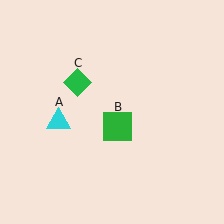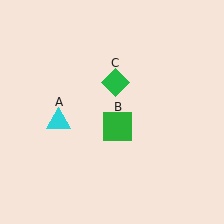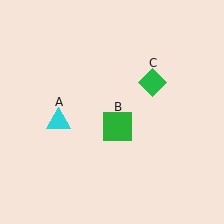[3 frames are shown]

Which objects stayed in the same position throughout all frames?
Cyan triangle (object A) and green square (object B) remained stationary.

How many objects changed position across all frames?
1 object changed position: green diamond (object C).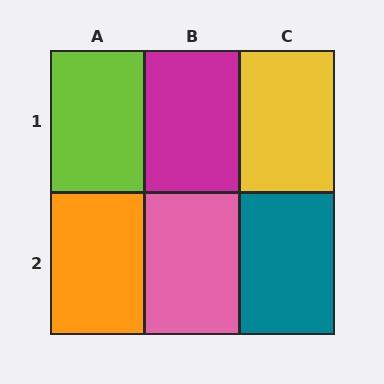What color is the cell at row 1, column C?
Yellow.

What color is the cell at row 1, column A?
Lime.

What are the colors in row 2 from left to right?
Orange, pink, teal.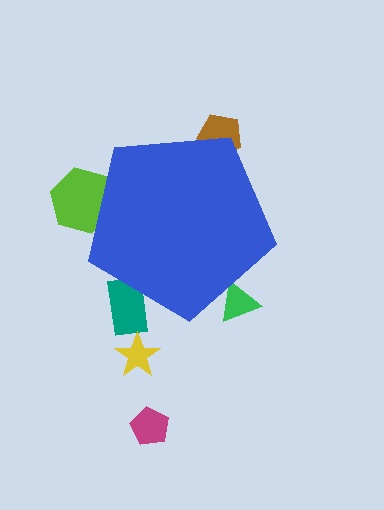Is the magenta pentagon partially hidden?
No, the magenta pentagon is fully visible.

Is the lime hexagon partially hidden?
Yes, the lime hexagon is partially hidden behind the blue pentagon.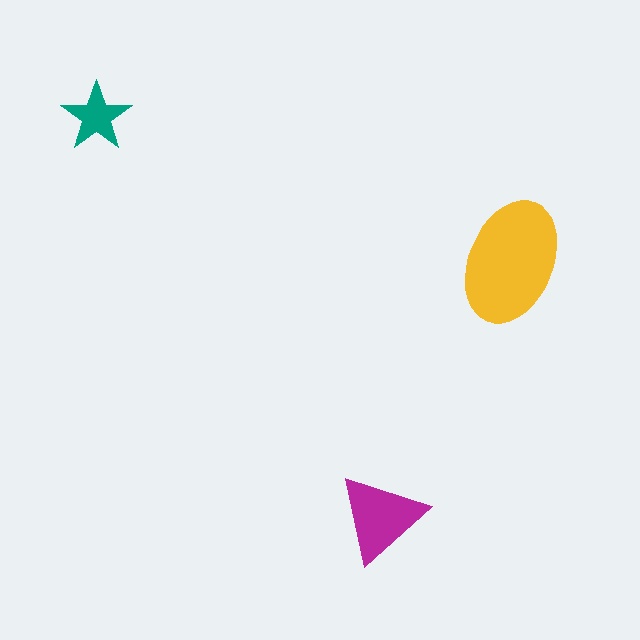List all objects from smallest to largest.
The teal star, the magenta triangle, the yellow ellipse.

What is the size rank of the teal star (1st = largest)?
3rd.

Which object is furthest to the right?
The yellow ellipse is rightmost.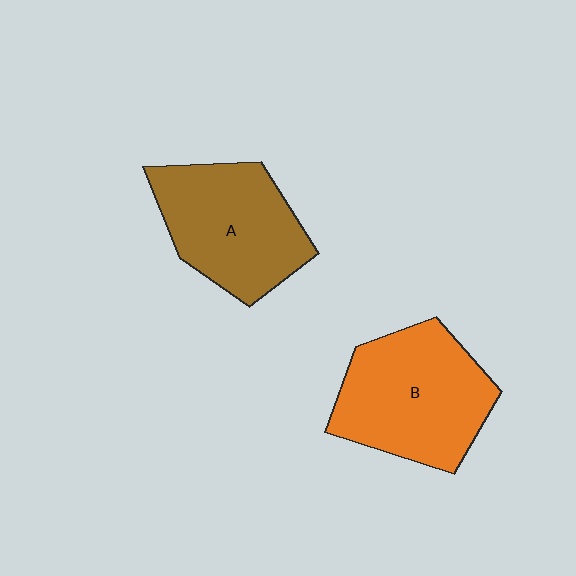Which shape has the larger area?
Shape B (orange).